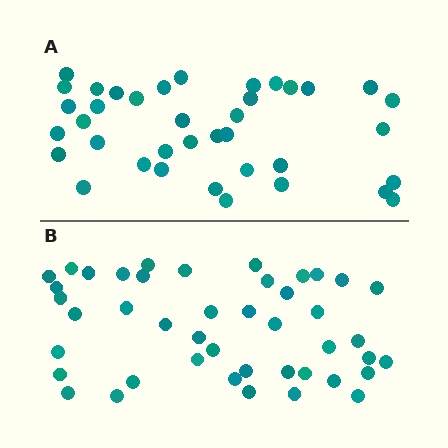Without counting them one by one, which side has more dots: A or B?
Region B (the bottom region) has more dots.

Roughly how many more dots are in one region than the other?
Region B has about 6 more dots than region A.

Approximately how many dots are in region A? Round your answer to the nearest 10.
About 40 dots. (The exact count is 38, which rounds to 40.)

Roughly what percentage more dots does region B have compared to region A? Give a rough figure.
About 15% more.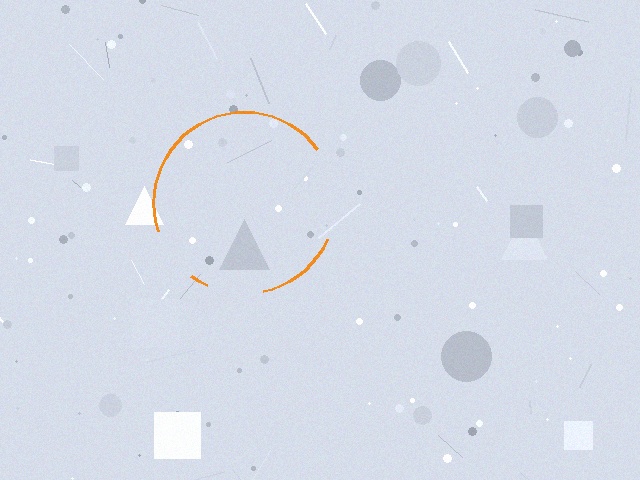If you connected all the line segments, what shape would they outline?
They would outline a circle.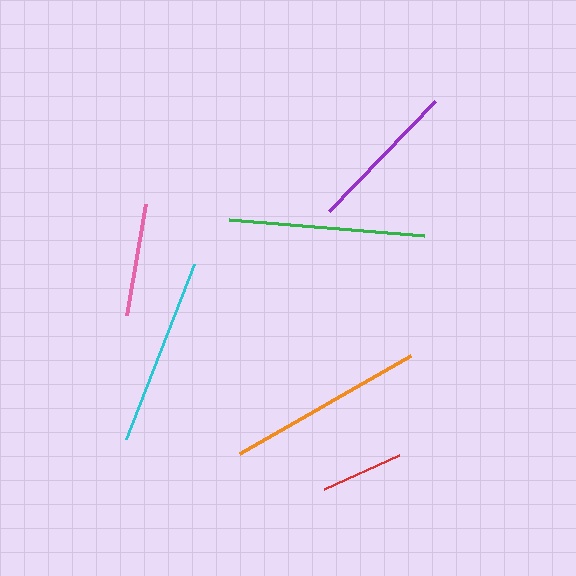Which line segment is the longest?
The orange line is the longest at approximately 197 pixels.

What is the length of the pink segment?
The pink segment is approximately 112 pixels long.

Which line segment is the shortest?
The red line is the shortest at approximately 82 pixels.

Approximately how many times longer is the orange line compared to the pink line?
The orange line is approximately 1.8 times the length of the pink line.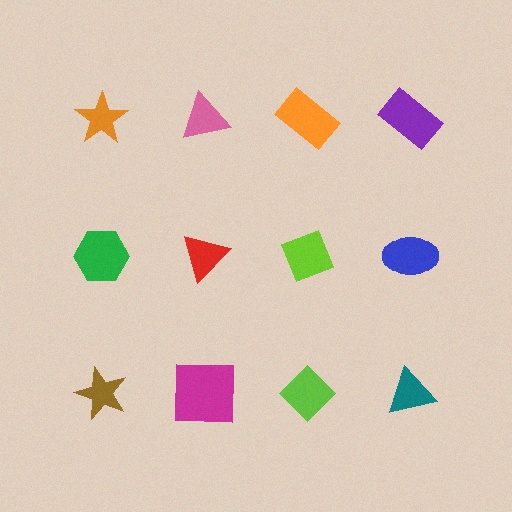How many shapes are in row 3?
4 shapes.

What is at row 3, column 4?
A teal triangle.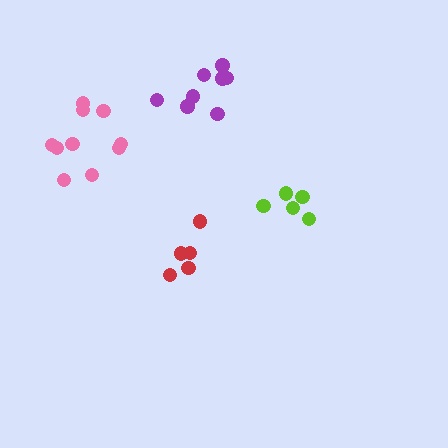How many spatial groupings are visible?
There are 4 spatial groupings.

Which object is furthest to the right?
The lime cluster is rightmost.